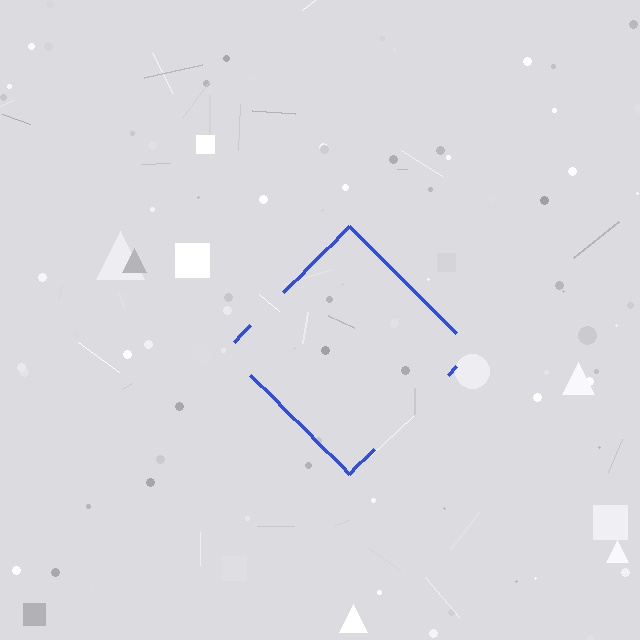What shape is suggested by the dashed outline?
The dashed outline suggests a diamond.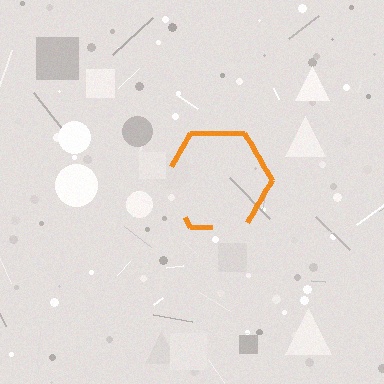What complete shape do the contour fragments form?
The contour fragments form a hexagon.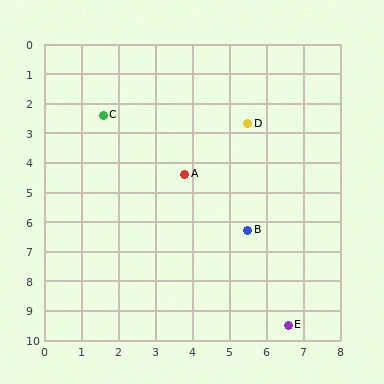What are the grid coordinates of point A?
Point A is at approximately (3.8, 4.4).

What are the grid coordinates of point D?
Point D is at approximately (5.5, 2.7).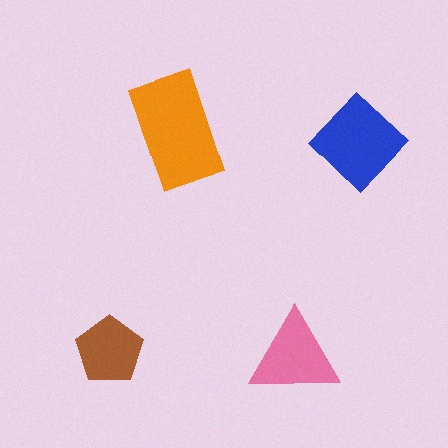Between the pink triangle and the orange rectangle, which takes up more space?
The orange rectangle.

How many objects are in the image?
There are 4 objects in the image.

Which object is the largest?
The orange rectangle.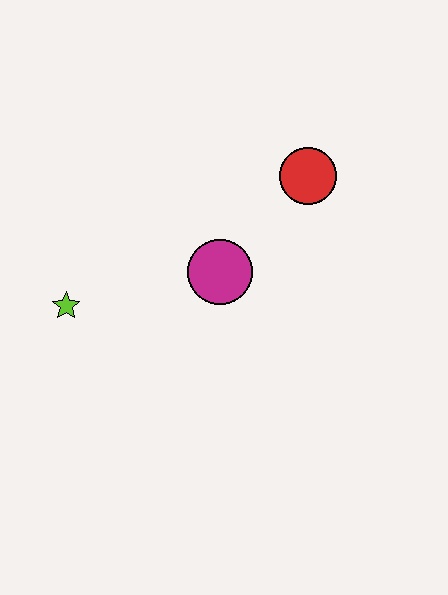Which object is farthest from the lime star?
The red circle is farthest from the lime star.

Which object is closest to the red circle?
The magenta circle is closest to the red circle.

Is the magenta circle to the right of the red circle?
No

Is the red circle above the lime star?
Yes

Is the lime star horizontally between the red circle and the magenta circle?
No